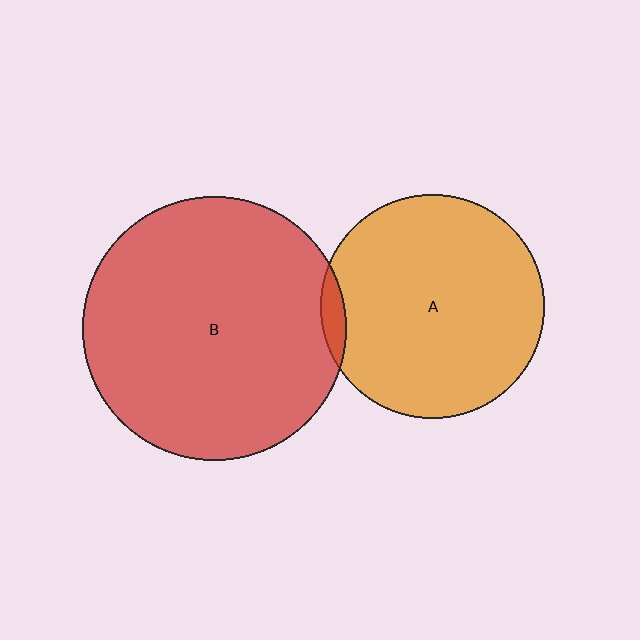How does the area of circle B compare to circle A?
Approximately 1.4 times.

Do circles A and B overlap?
Yes.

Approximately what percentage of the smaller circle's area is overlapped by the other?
Approximately 5%.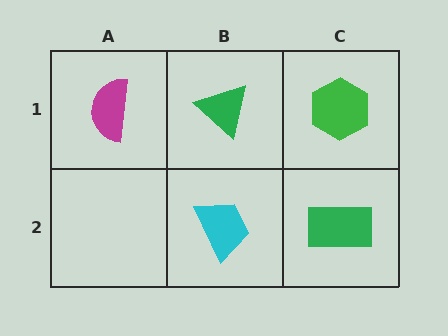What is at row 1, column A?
A magenta semicircle.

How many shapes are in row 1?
3 shapes.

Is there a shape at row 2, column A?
No, that cell is empty.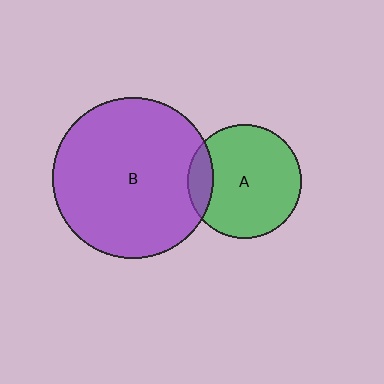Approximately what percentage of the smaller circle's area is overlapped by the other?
Approximately 15%.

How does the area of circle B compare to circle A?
Approximately 2.0 times.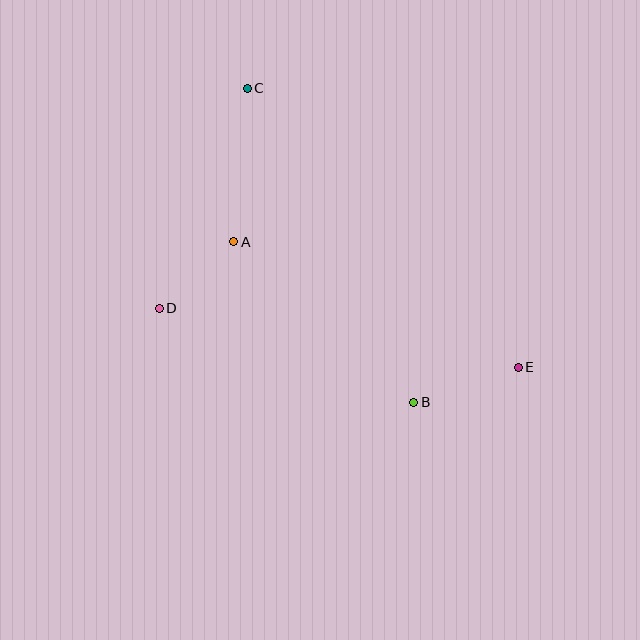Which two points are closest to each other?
Points A and D are closest to each other.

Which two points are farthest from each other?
Points C and E are farthest from each other.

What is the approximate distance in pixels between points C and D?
The distance between C and D is approximately 237 pixels.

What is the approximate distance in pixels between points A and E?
The distance between A and E is approximately 311 pixels.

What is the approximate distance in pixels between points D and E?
The distance between D and E is approximately 364 pixels.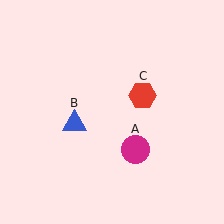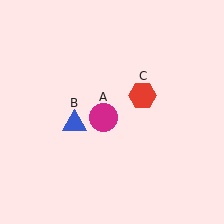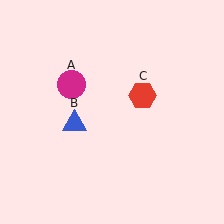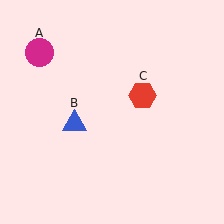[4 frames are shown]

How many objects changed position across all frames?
1 object changed position: magenta circle (object A).